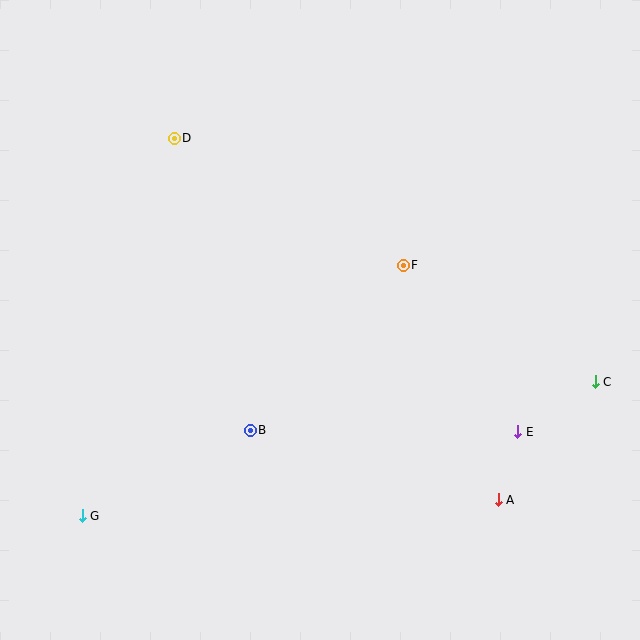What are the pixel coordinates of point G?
Point G is at (82, 516).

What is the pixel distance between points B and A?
The distance between B and A is 258 pixels.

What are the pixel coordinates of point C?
Point C is at (595, 382).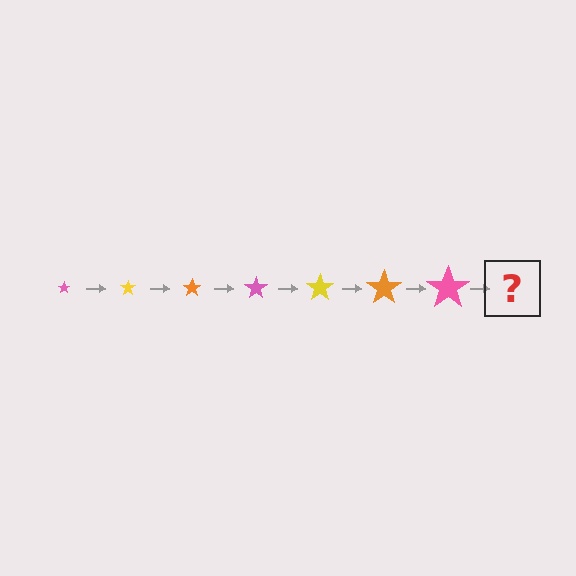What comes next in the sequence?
The next element should be a yellow star, larger than the previous one.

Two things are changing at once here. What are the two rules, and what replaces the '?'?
The two rules are that the star grows larger each step and the color cycles through pink, yellow, and orange. The '?' should be a yellow star, larger than the previous one.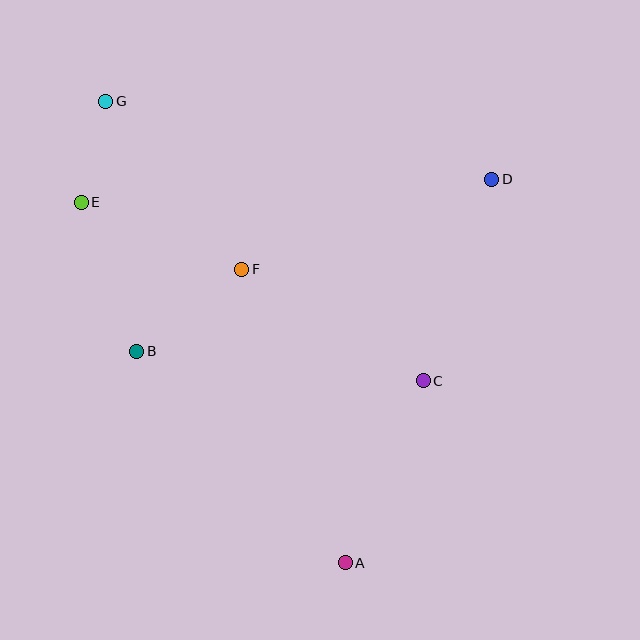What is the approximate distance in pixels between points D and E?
The distance between D and E is approximately 411 pixels.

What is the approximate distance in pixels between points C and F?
The distance between C and F is approximately 213 pixels.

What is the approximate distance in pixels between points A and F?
The distance between A and F is approximately 311 pixels.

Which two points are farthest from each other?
Points A and G are farthest from each other.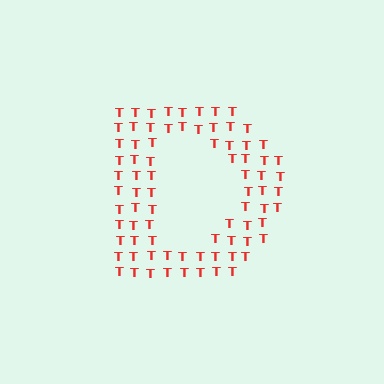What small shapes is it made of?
It is made of small letter T's.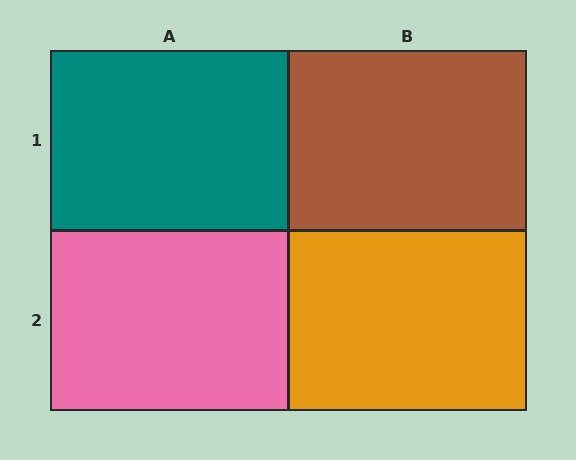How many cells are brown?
1 cell is brown.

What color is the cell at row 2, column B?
Orange.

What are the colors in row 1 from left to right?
Teal, brown.